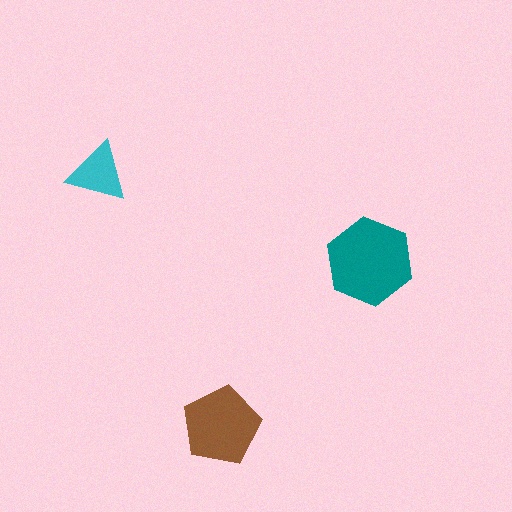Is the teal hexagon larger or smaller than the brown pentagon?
Larger.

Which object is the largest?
The teal hexagon.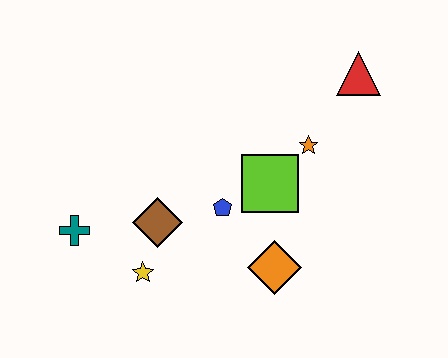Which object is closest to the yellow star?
The brown diamond is closest to the yellow star.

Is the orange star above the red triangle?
No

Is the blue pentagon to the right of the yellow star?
Yes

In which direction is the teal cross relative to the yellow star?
The teal cross is to the left of the yellow star.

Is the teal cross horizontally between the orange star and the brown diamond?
No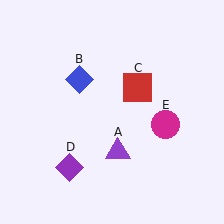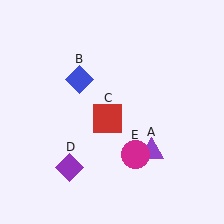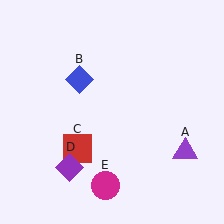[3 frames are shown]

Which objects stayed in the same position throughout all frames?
Blue diamond (object B) and purple diamond (object D) remained stationary.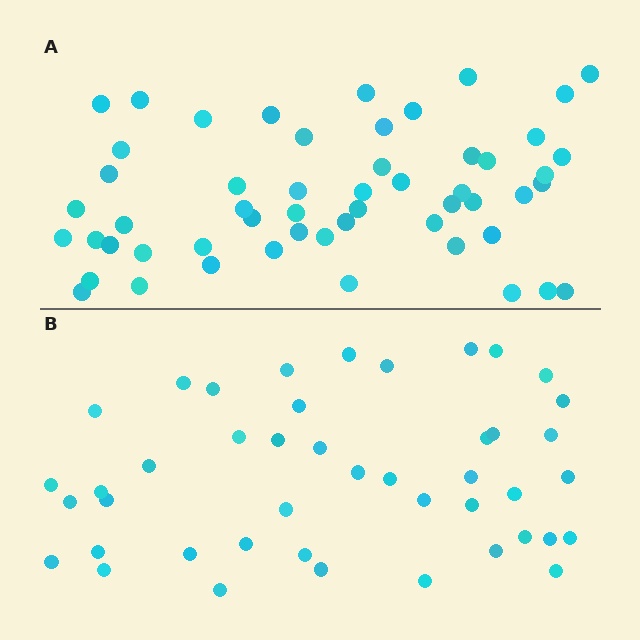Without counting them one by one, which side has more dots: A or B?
Region A (the top region) has more dots.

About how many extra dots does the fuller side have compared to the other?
Region A has roughly 10 or so more dots than region B.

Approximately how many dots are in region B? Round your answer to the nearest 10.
About 40 dots. (The exact count is 44, which rounds to 40.)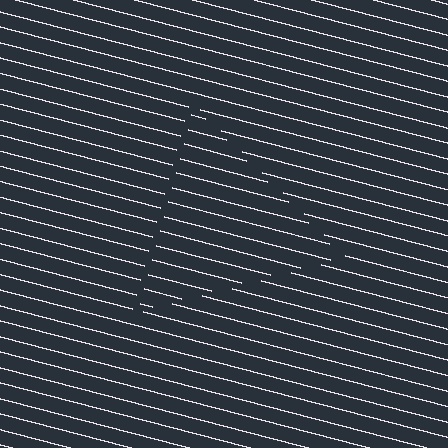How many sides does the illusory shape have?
3 sides — the line-ends trace a triangle.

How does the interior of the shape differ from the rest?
The interior of the shape contains the same grating, shifted by half a period — the contour is defined by the phase discontinuity where line-ends from the inner and outer gratings abut.